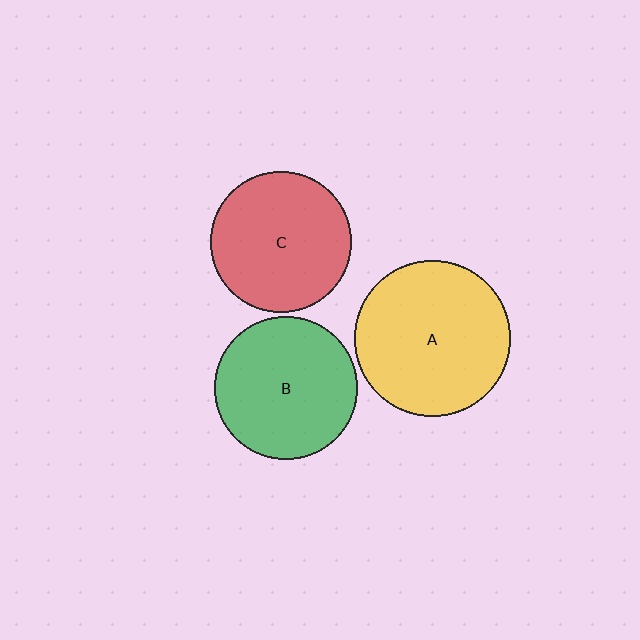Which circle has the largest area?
Circle A (yellow).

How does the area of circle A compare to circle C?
Approximately 1.2 times.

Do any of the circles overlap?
No, none of the circles overlap.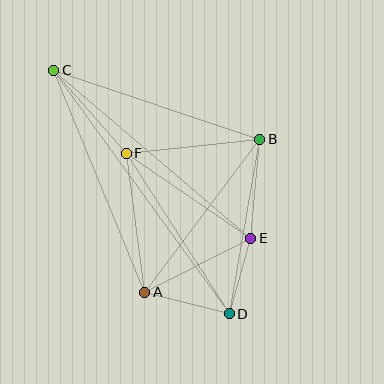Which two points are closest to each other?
Points D and E are closest to each other.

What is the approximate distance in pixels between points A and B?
The distance between A and B is approximately 192 pixels.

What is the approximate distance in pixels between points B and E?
The distance between B and E is approximately 99 pixels.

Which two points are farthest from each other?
Points C and D are farthest from each other.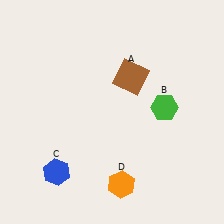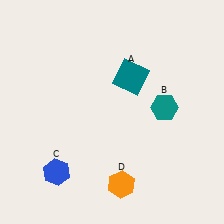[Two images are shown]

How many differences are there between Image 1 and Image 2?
There are 2 differences between the two images.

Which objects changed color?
A changed from brown to teal. B changed from green to teal.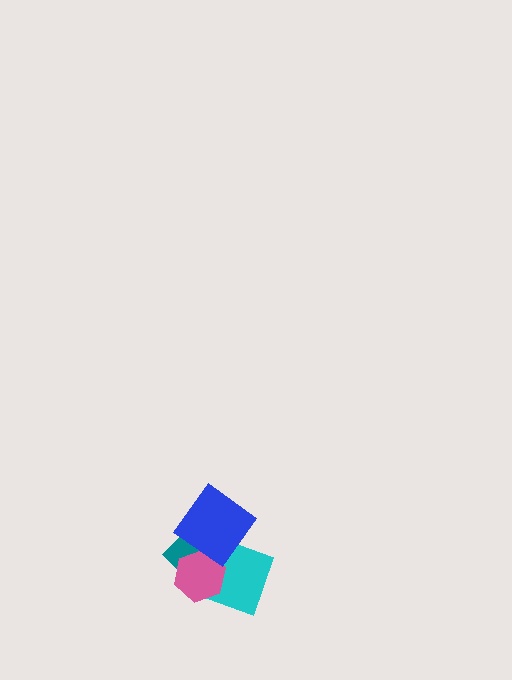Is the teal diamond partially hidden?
Yes, it is partially covered by another shape.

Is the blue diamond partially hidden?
No, no other shape covers it.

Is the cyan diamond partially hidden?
Yes, it is partially covered by another shape.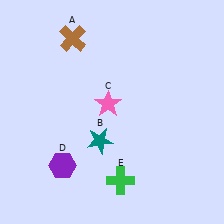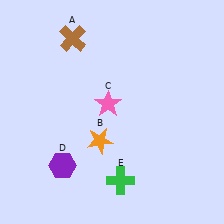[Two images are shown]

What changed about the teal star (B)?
In Image 1, B is teal. In Image 2, it changed to orange.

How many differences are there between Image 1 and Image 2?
There is 1 difference between the two images.